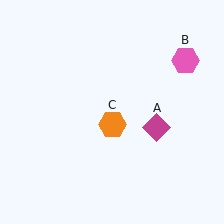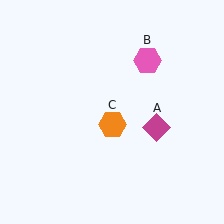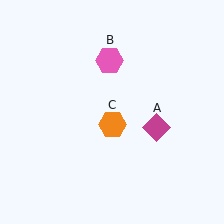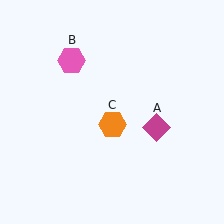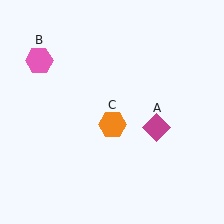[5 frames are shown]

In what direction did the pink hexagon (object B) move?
The pink hexagon (object B) moved left.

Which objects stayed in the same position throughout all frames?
Magenta diamond (object A) and orange hexagon (object C) remained stationary.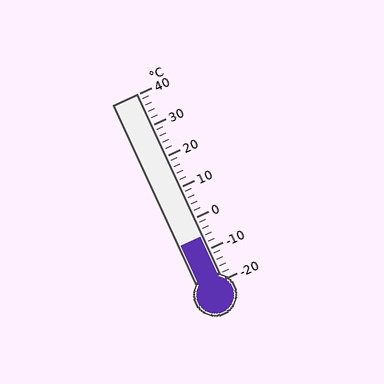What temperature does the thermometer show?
The thermometer shows approximately -6°C.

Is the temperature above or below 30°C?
The temperature is below 30°C.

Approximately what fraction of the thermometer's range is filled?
The thermometer is filled to approximately 25% of its range.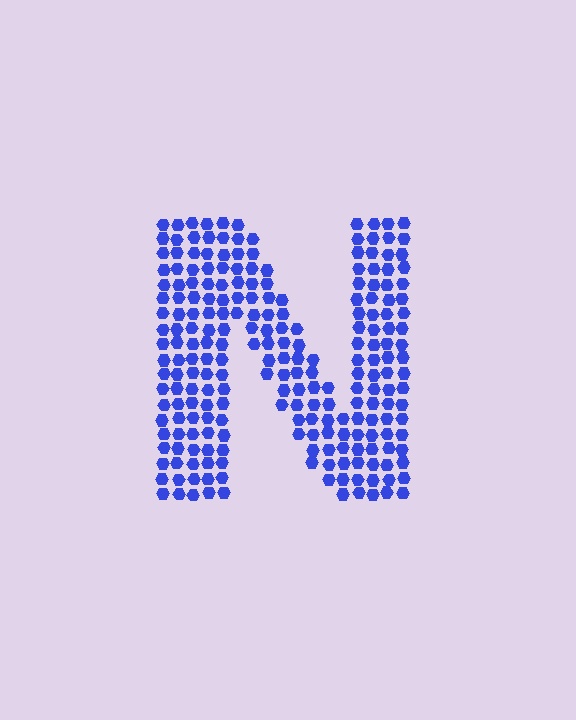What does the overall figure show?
The overall figure shows the letter N.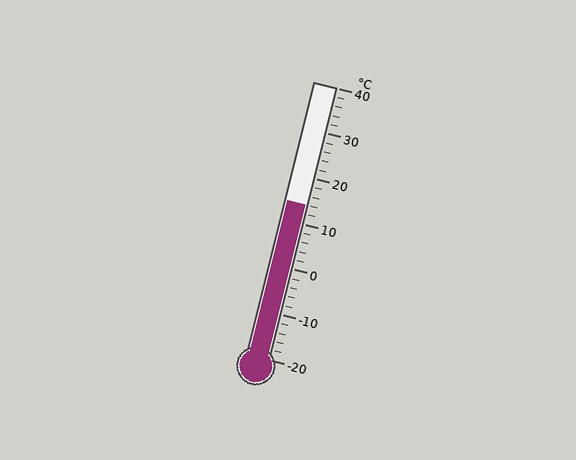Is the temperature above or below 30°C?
The temperature is below 30°C.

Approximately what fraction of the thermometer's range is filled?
The thermometer is filled to approximately 55% of its range.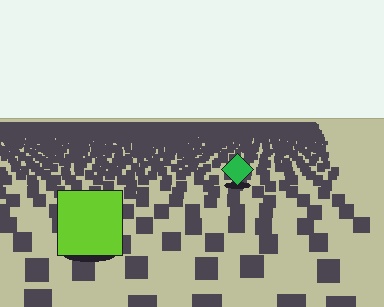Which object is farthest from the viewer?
The green diamond is farthest from the viewer. It appears smaller and the ground texture around it is denser.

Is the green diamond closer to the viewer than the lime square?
No. The lime square is closer — you can tell from the texture gradient: the ground texture is coarser near it.